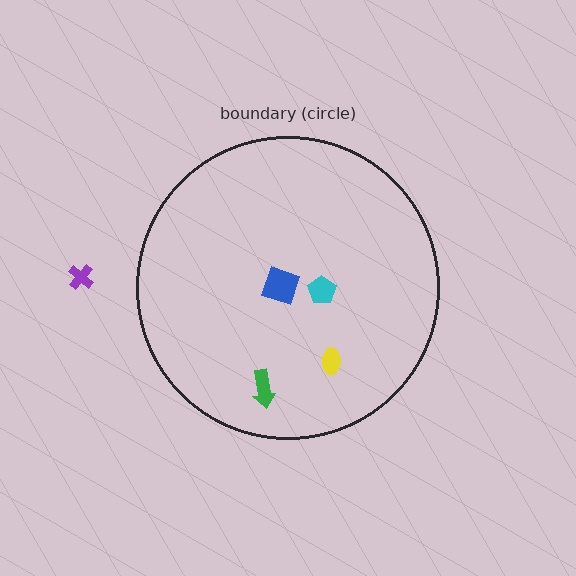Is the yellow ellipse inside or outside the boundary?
Inside.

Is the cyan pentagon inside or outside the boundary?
Inside.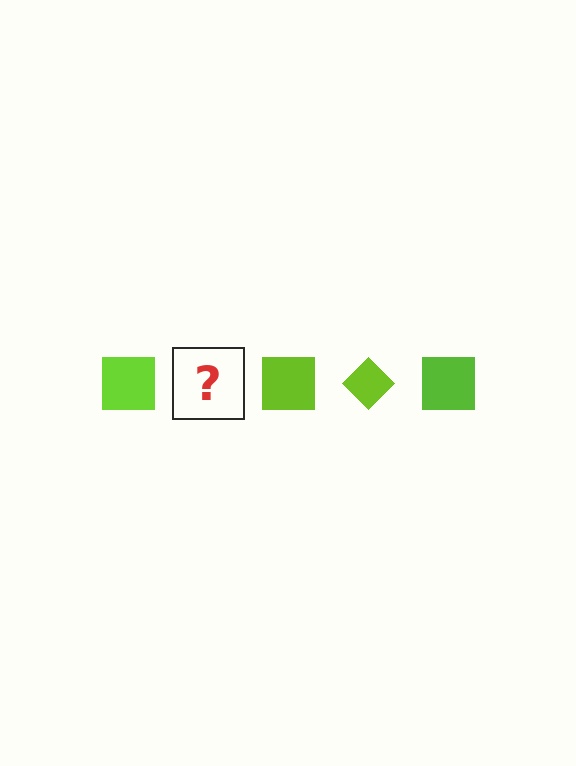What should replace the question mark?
The question mark should be replaced with a lime diamond.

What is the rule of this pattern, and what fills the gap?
The rule is that the pattern cycles through square, diamond shapes in lime. The gap should be filled with a lime diamond.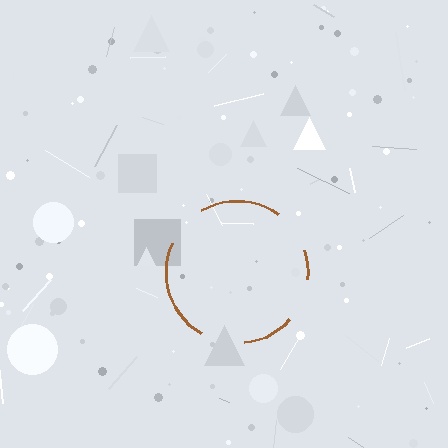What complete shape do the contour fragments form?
The contour fragments form a circle.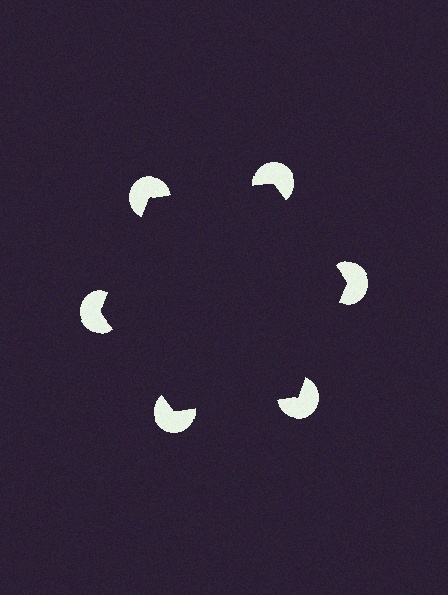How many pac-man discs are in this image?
There are 6 — one at each vertex of the illusory hexagon.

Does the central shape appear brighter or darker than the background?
It typically appears slightly darker than the background, even though no actual brightness change is drawn.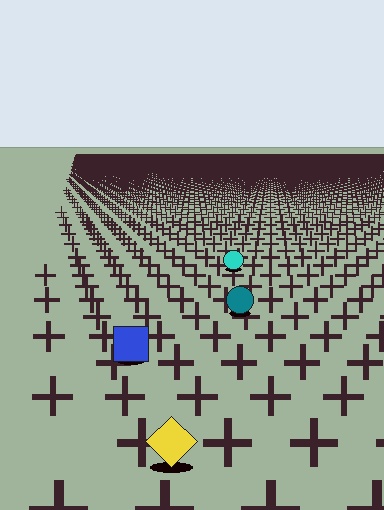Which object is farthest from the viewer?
The cyan circle is farthest from the viewer. It appears smaller and the ground texture around it is denser.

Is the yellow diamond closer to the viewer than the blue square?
Yes. The yellow diamond is closer — you can tell from the texture gradient: the ground texture is coarser near it.